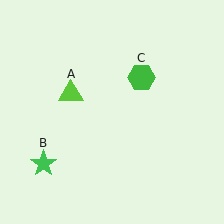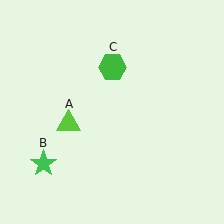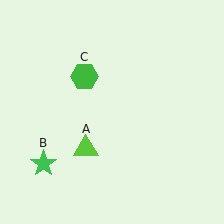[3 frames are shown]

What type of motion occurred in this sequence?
The lime triangle (object A), green hexagon (object C) rotated counterclockwise around the center of the scene.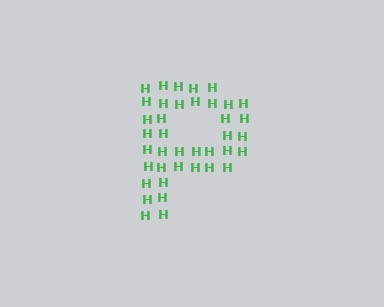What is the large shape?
The large shape is the letter P.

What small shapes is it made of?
It is made of small letter H's.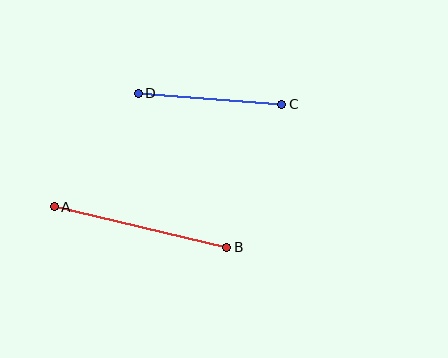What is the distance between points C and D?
The distance is approximately 144 pixels.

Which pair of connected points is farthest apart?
Points A and B are farthest apart.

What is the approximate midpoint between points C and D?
The midpoint is at approximately (210, 99) pixels.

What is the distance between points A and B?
The distance is approximately 177 pixels.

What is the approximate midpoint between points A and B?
The midpoint is at approximately (140, 227) pixels.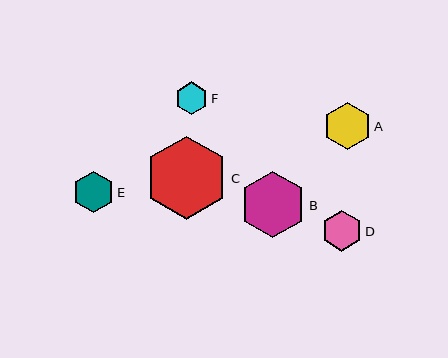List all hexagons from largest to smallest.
From largest to smallest: C, B, A, E, D, F.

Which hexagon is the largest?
Hexagon C is the largest with a size of approximately 83 pixels.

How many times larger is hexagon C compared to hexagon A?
Hexagon C is approximately 1.7 times the size of hexagon A.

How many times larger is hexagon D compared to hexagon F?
Hexagon D is approximately 1.2 times the size of hexagon F.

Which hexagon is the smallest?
Hexagon F is the smallest with a size of approximately 33 pixels.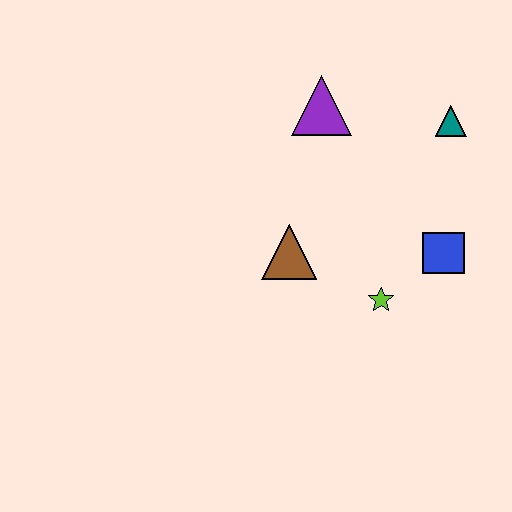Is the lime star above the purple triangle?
No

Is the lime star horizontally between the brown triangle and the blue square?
Yes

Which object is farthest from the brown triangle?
The teal triangle is farthest from the brown triangle.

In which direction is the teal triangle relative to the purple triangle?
The teal triangle is to the right of the purple triangle.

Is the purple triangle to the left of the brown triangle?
No